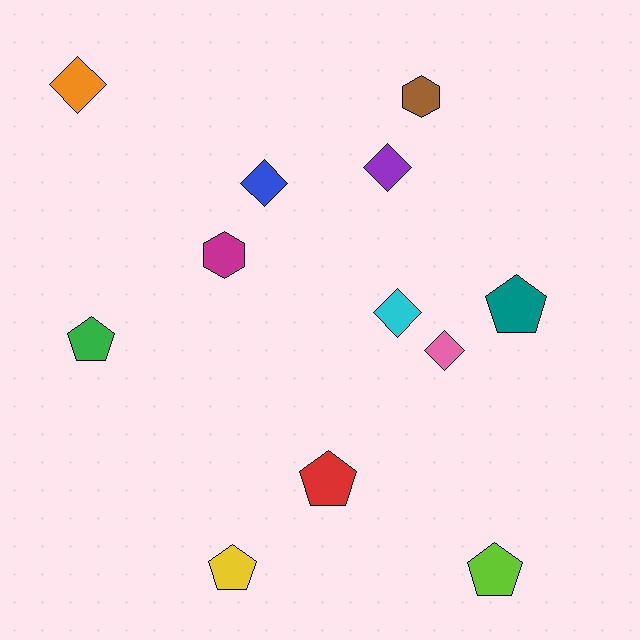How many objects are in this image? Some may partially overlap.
There are 12 objects.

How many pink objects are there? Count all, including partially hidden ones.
There is 1 pink object.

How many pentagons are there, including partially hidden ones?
There are 5 pentagons.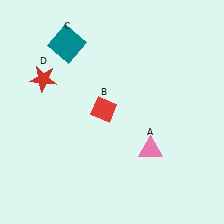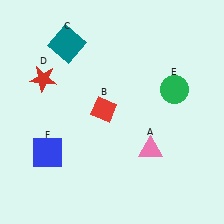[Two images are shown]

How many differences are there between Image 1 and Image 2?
There are 2 differences between the two images.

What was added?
A green circle (E), a blue square (F) were added in Image 2.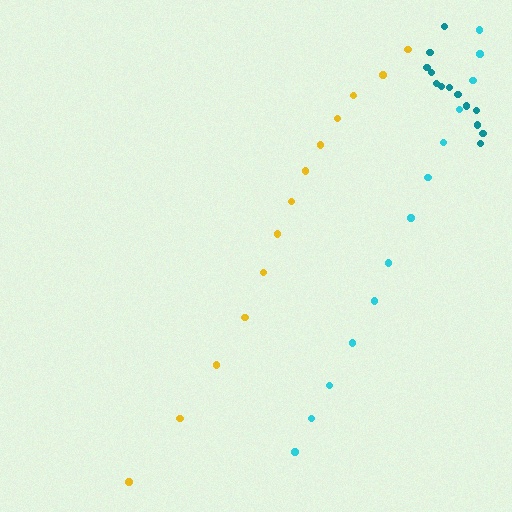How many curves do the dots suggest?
There are 3 distinct paths.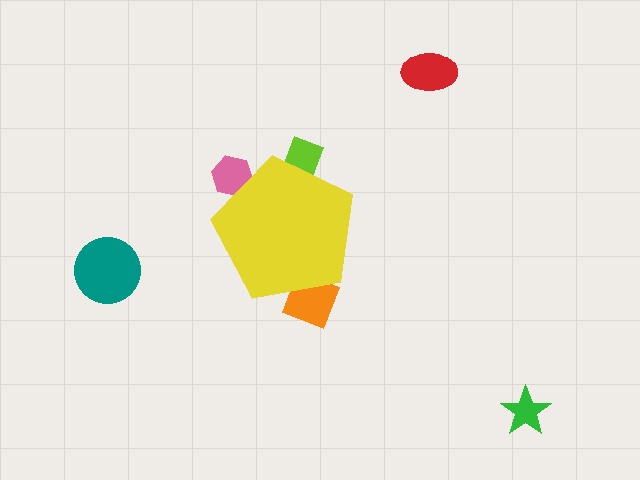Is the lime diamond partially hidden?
Yes, the lime diamond is partially hidden behind the yellow pentagon.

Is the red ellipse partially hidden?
No, the red ellipse is fully visible.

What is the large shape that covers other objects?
A yellow pentagon.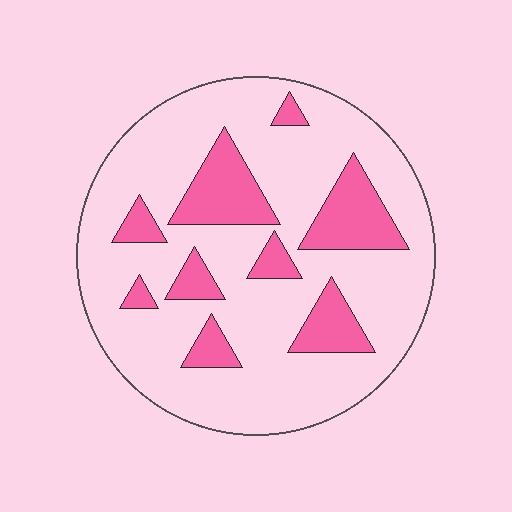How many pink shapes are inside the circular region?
9.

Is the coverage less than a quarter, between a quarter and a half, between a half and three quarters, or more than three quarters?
Less than a quarter.